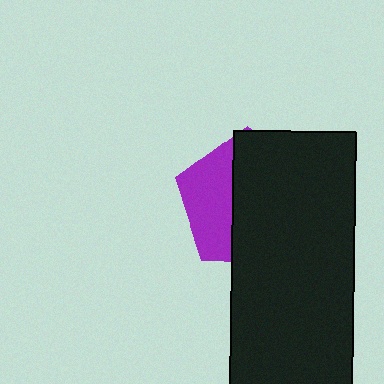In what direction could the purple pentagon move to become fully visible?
The purple pentagon could move left. That would shift it out from behind the black rectangle entirely.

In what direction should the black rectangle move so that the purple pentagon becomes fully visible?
The black rectangle should move right. That is the shortest direction to clear the overlap and leave the purple pentagon fully visible.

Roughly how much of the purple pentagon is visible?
A small part of it is visible (roughly 36%).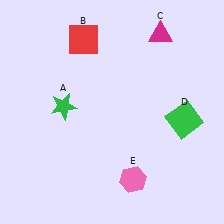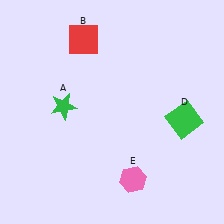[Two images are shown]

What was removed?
The magenta triangle (C) was removed in Image 2.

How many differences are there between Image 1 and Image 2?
There is 1 difference between the two images.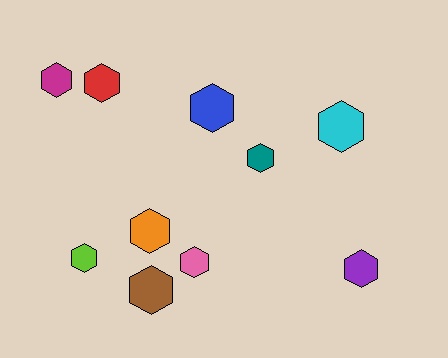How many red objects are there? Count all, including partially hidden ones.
There is 1 red object.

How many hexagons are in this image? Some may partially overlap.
There are 10 hexagons.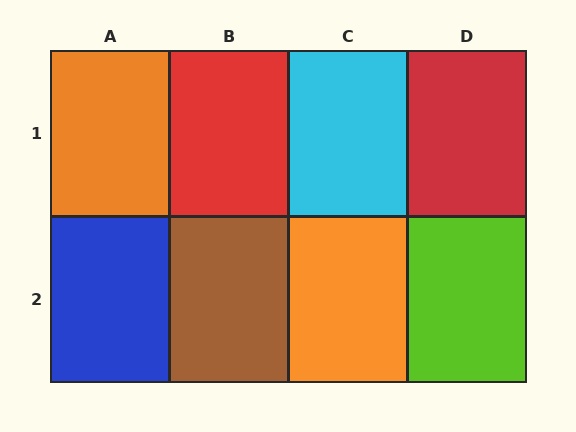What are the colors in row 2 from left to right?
Blue, brown, orange, lime.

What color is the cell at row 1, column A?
Orange.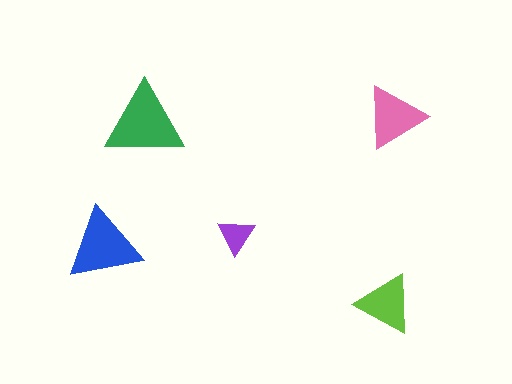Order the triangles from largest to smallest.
the green one, the blue one, the pink one, the lime one, the purple one.